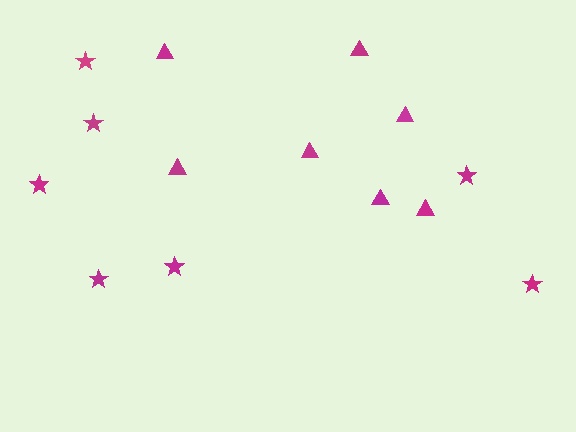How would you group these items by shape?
There are 2 groups: one group of stars (7) and one group of triangles (7).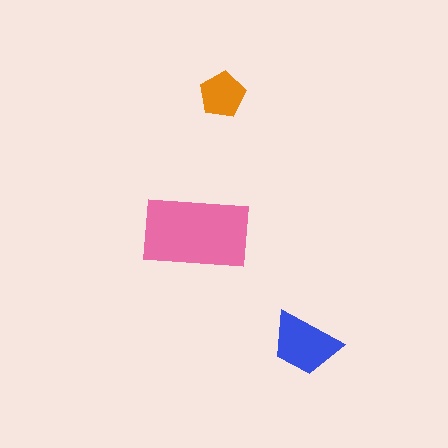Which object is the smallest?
The orange pentagon.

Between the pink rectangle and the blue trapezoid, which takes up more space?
The pink rectangle.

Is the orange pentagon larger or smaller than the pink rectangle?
Smaller.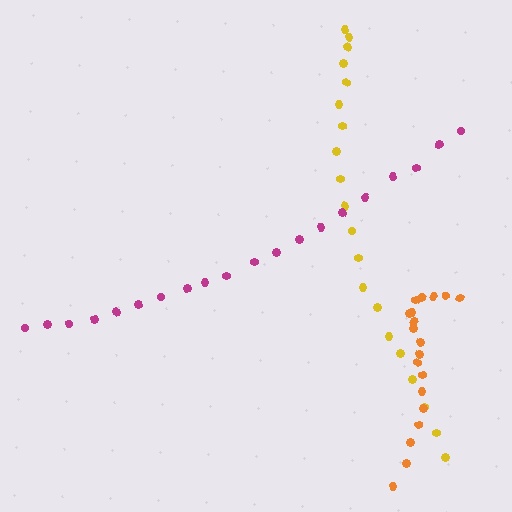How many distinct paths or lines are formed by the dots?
There are 3 distinct paths.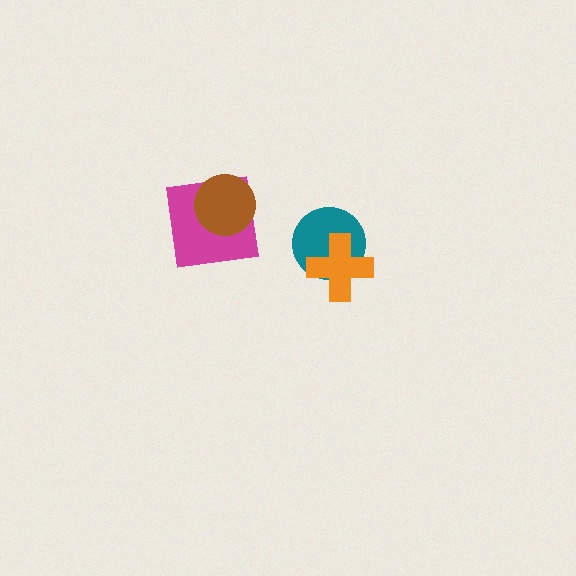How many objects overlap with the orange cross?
1 object overlaps with the orange cross.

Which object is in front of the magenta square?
The brown circle is in front of the magenta square.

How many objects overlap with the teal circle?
1 object overlaps with the teal circle.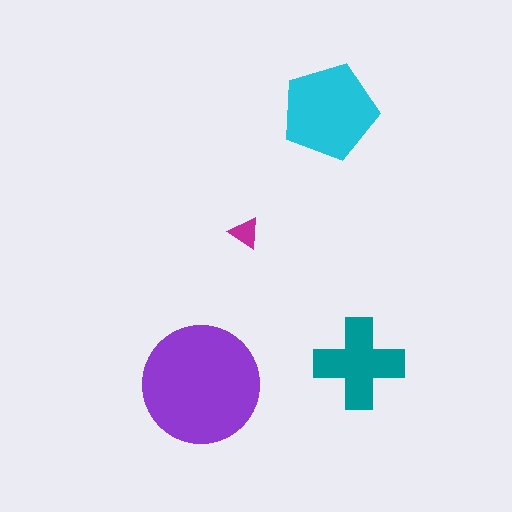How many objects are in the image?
There are 4 objects in the image.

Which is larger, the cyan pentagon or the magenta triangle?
The cyan pentagon.